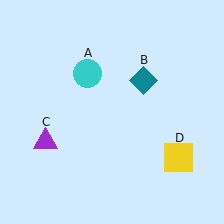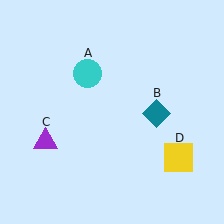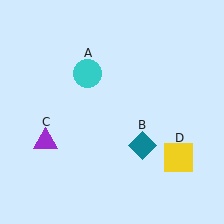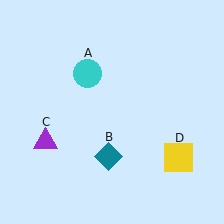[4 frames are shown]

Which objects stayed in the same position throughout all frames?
Cyan circle (object A) and purple triangle (object C) and yellow square (object D) remained stationary.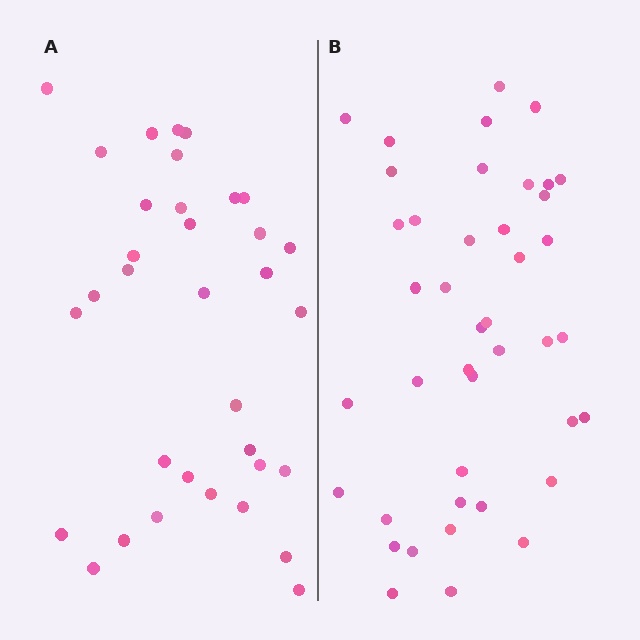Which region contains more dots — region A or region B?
Region B (the right region) has more dots.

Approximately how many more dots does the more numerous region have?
Region B has roughly 8 or so more dots than region A.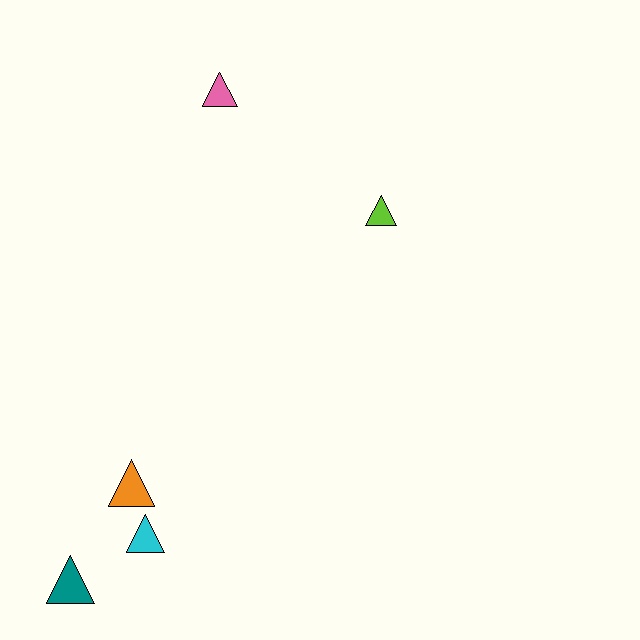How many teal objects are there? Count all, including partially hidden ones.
There is 1 teal object.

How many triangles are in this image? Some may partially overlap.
There are 5 triangles.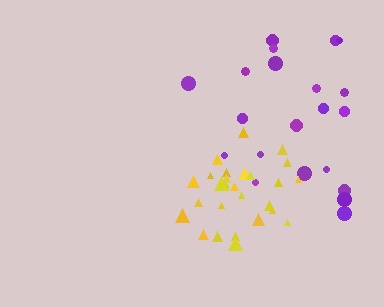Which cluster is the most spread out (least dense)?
Purple.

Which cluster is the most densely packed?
Yellow.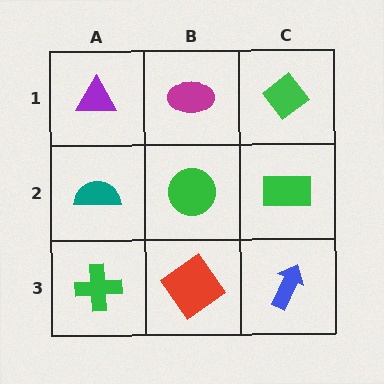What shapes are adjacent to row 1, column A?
A teal semicircle (row 2, column A), a magenta ellipse (row 1, column B).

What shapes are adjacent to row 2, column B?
A magenta ellipse (row 1, column B), a red diamond (row 3, column B), a teal semicircle (row 2, column A), a green rectangle (row 2, column C).